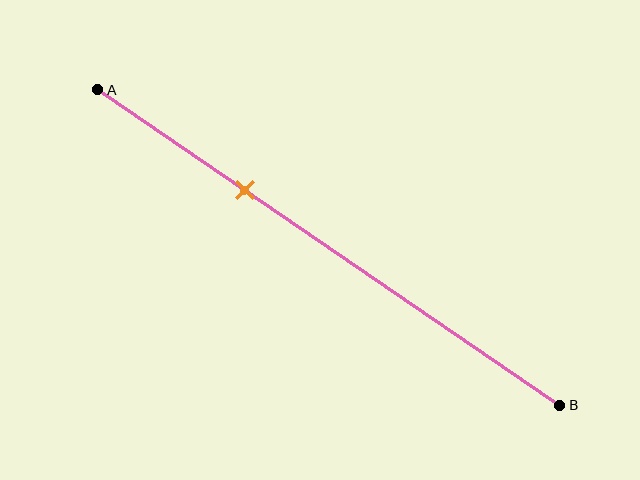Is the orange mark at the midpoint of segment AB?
No, the mark is at about 30% from A, not at the 50% midpoint.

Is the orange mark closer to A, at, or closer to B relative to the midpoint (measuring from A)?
The orange mark is closer to point A than the midpoint of segment AB.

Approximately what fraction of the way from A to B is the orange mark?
The orange mark is approximately 30% of the way from A to B.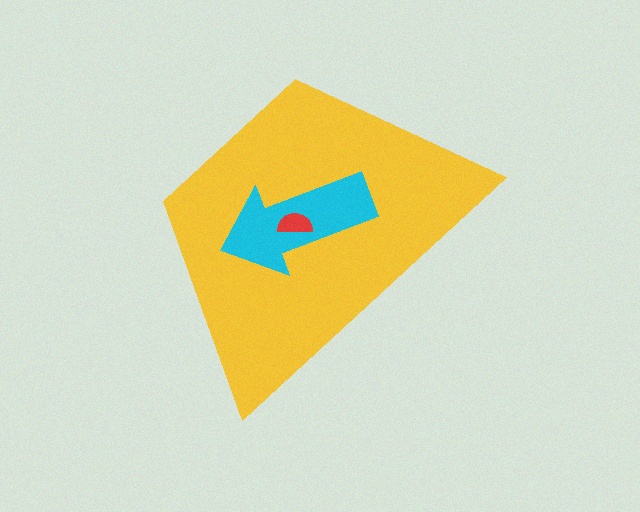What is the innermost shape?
The red semicircle.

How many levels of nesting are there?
3.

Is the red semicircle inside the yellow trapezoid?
Yes.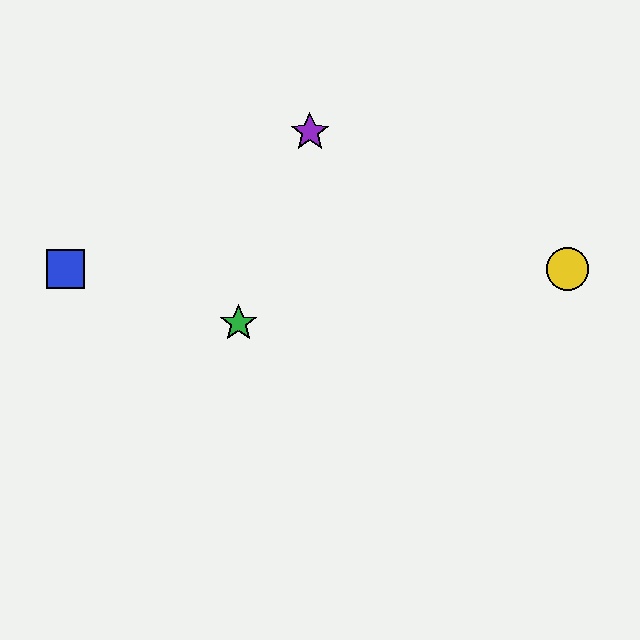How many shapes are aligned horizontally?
3 shapes (the red star, the blue square, the yellow circle) are aligned horizontally.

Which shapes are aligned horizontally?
The red star, the blue square, the yellow circle are aligned horizontally.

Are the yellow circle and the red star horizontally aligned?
Yes, both are at y≈269.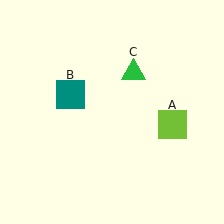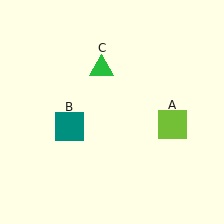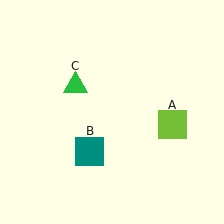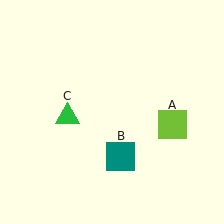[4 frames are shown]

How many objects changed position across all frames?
2 objects changed position: teal square (object B), green triangle (object C).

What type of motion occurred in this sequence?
The teal square (object B), green triangle (object C) rotated counterclockwise around the center of the scene.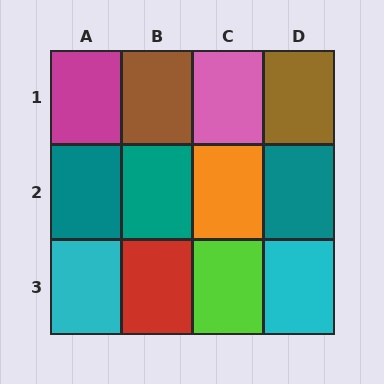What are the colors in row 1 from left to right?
Magenta, brown, pink, brown.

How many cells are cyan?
2 cells are cyan.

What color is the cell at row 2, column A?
Teal.